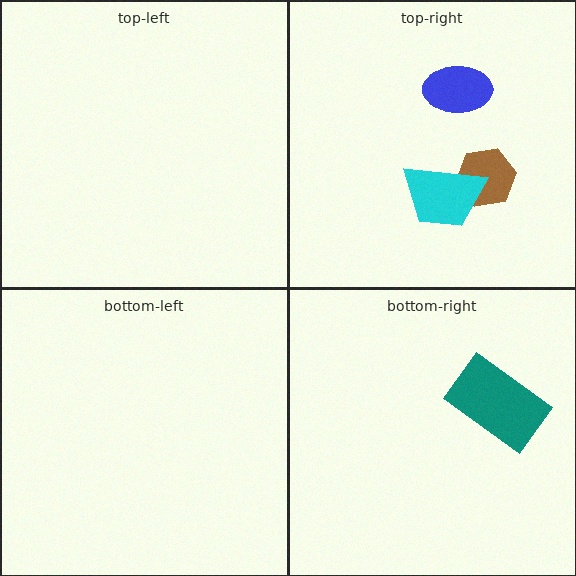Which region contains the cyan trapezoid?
The top-right region.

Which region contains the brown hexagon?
The top-right region.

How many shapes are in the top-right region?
3.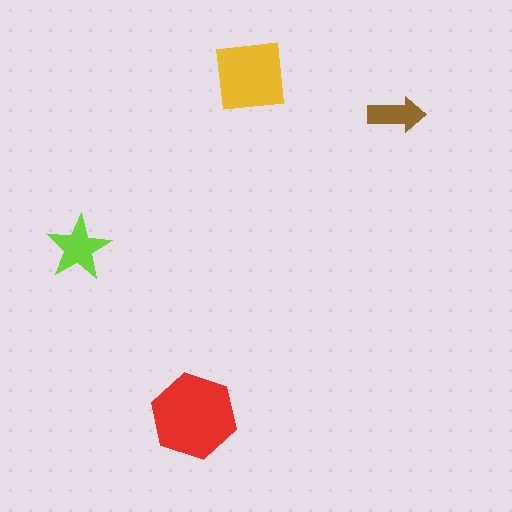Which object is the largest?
The red hexagon.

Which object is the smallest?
The brown arrow.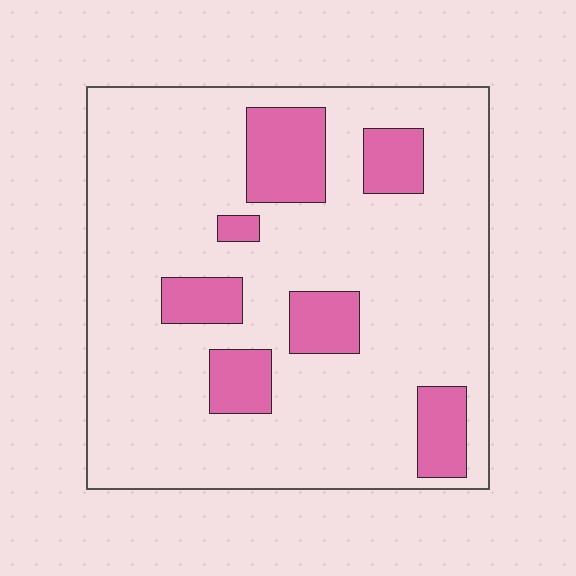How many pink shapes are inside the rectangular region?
7.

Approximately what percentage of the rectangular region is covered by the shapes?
Approximately 20%.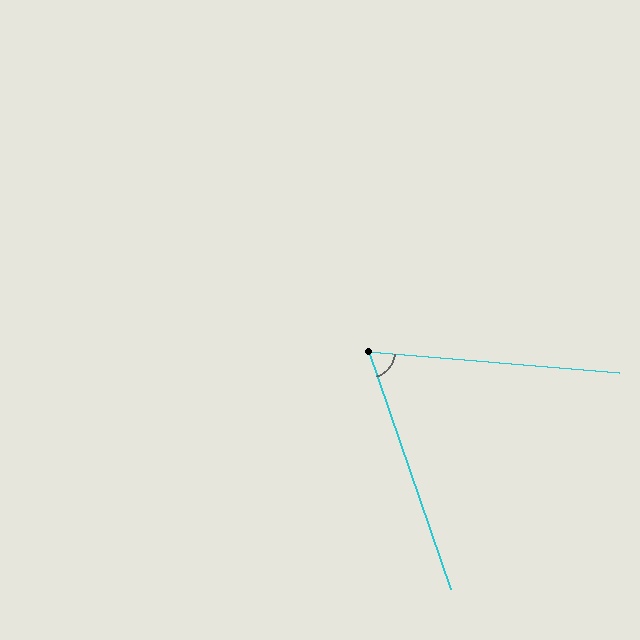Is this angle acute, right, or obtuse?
It is acute.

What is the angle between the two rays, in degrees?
Approximately 66 degrees.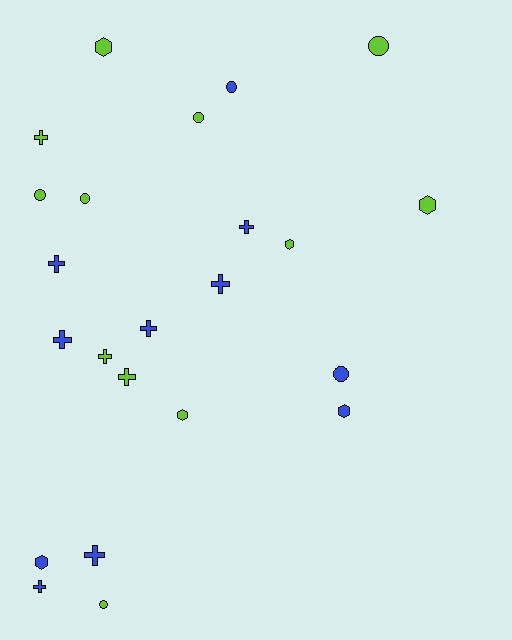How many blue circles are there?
There are 2 blue circles.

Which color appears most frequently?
Lime, with 12 objects.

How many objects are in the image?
There are 23 objects.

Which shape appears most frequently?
Cross, with 10 objects.